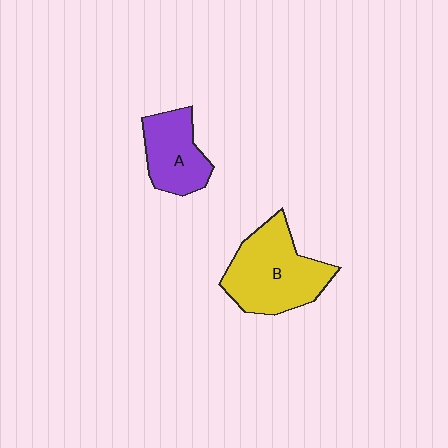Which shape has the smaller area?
Shape A (purple).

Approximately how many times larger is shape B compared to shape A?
Approximately 1.6 times.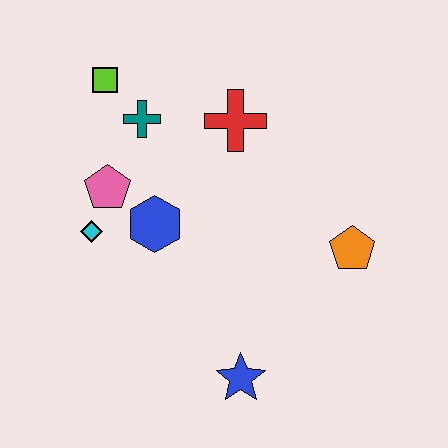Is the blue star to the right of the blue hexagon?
Yes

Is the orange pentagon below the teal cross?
Yes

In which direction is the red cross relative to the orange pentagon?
The red cross is above the orange pentagon.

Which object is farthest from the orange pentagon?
The lime square is farthest from the orange pentagon.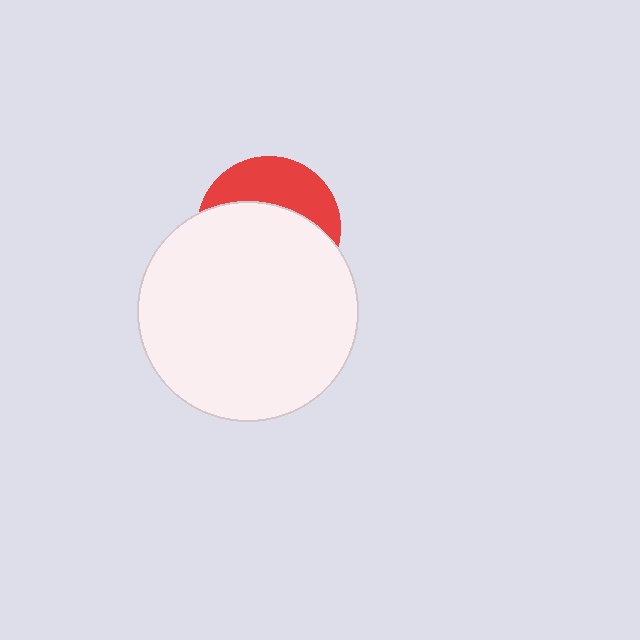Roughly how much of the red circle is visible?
A small part of it is visible (roughly 36%).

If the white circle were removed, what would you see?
You would see the complete red circle.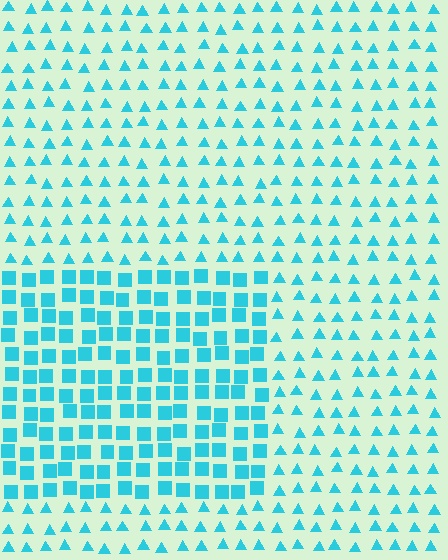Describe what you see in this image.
The image is filled with small cyan elements arranged in a uniform grid. A rectangle-shaped region contains squares, while the surrounding area contains triangles. The boundary is defined purely by the change in element shape.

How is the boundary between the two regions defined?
The boundary is defined by a change in element shape: squares inside vs. triangles outside. All elements share the same color and spacing.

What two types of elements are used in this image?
The image uses squares inside the rectangle region and triangles outside it.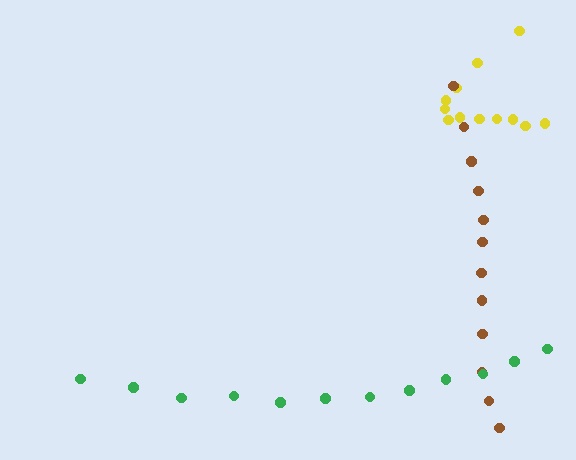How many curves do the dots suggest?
There are 3 distinct paths.